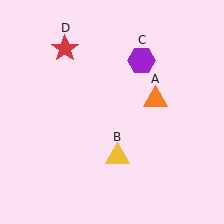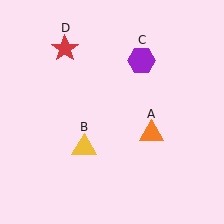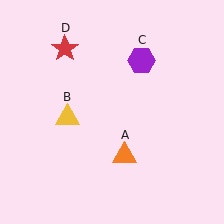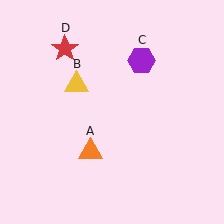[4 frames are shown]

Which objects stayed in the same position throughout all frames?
Purple hexagon (object C) and red star (object D) remained stationary.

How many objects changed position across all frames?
2 objects changed position: orange triangle (object A), yellow triangle (object B).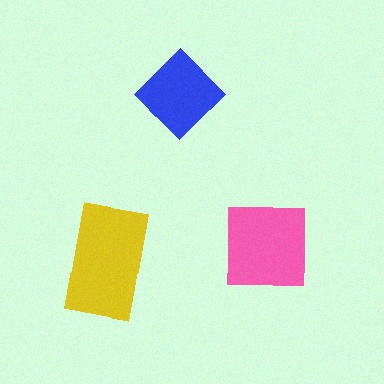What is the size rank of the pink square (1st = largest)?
2nd.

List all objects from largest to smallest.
The yellow rectangle, the pink square, the blue diamond.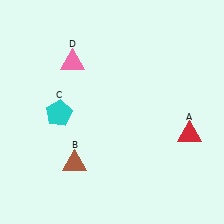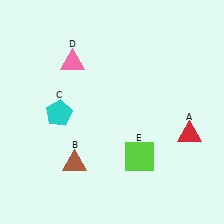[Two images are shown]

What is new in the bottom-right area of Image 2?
A lime square (E) was added in the bottom-right area of Image 2.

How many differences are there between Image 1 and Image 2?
There is 1 difference between the two images.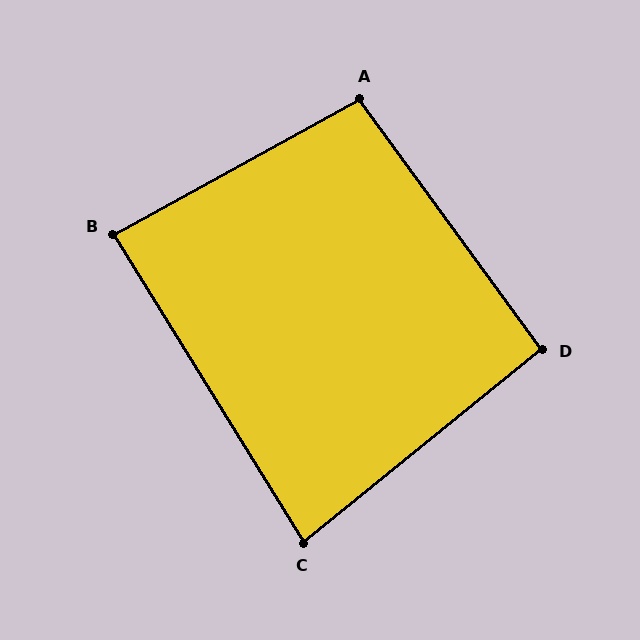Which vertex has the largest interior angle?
A, at approximately 97 degrees.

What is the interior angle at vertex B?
Approximately 87 degrees (approximately right).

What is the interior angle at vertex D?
Approximately 93 degrees (approximately right).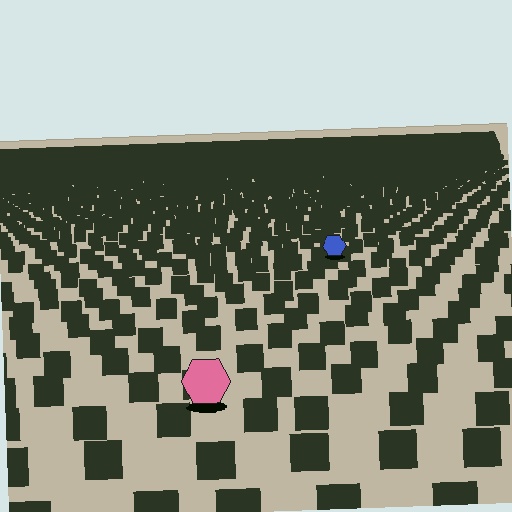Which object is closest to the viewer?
The pink hexagon is closest. The texture marks near it are larger and more spread out.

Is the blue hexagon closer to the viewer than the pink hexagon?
No. The pink hexagon is closer — you can tell from the texture gradient: the ground texture is coarser near it.